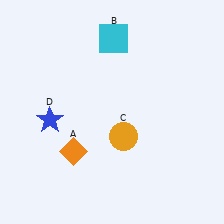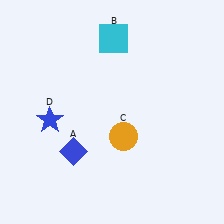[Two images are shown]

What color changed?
The diamond (A) changed from orange in Image 1 to blue in Image 2.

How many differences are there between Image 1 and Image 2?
There is 1 difference between the two images.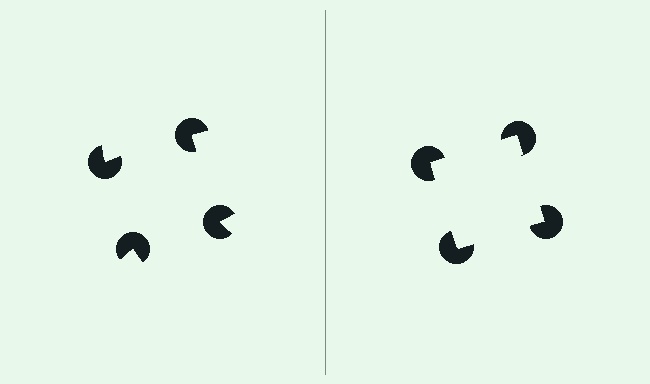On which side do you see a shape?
An illusory square appears on the right side. On the left side the wedge cuts are rotated, so no coherent shape forms.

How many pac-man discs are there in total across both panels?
8 — 4 on each side.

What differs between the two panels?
The pac-man discs are positioned identically on both sides; only the wedge orientations differ. On the right they align to a square; on the left they are misaligned.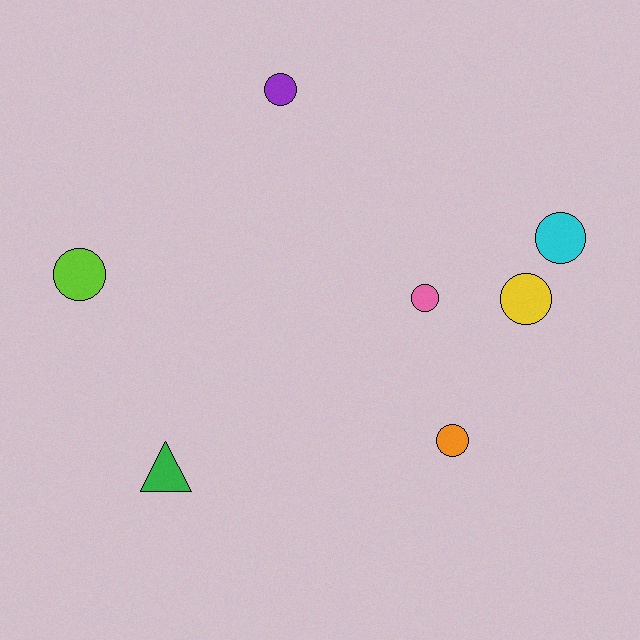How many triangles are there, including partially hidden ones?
There is 1 triangle.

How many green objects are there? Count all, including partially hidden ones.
There is 1 green object.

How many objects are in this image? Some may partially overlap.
There are 7 objects.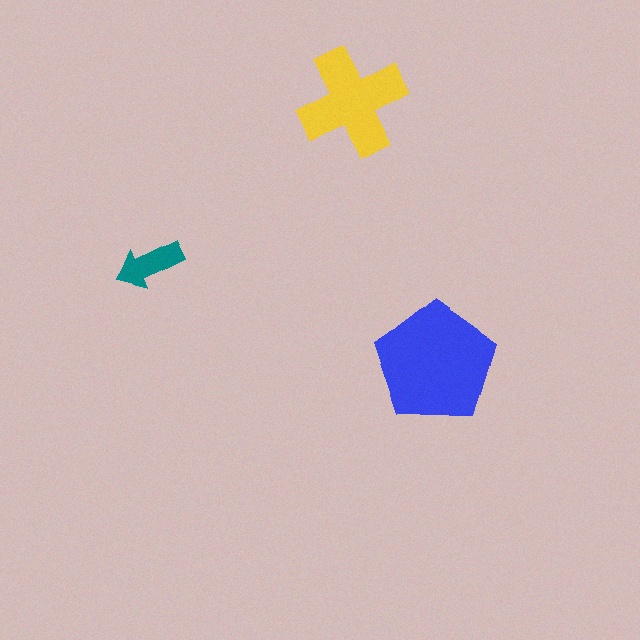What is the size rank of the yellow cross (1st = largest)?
2nd.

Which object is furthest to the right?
The blue pentagon is rightmost.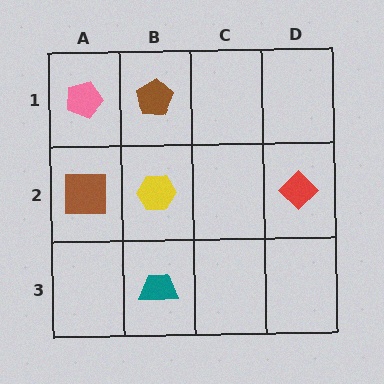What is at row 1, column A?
A pink pentagon.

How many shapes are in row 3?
1 shape.